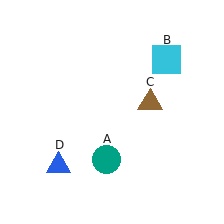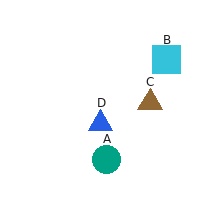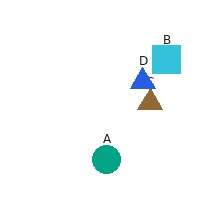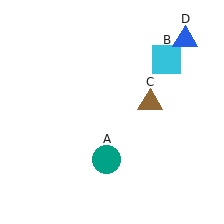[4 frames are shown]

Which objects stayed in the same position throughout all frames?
Teal circle (object A) and cyan square (object B) and brown triangle (object C) remained stationary.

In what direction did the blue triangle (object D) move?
The blue triangle (object D) moved up and to the right.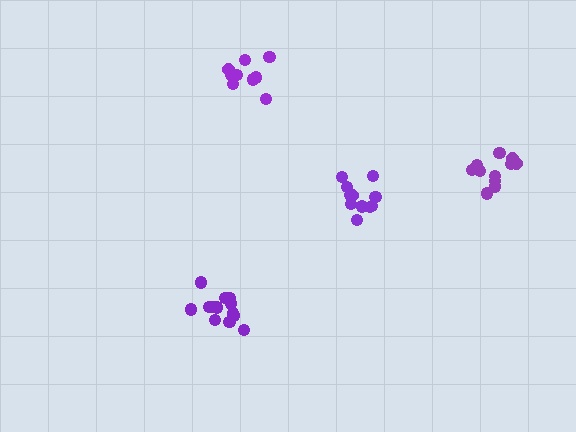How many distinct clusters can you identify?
There are 4 distinct clusters.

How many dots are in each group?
Group 1: 13 dots, Group 2: 12 dots, Group 3: 9 dots, Group 4: 11 dots (45 total).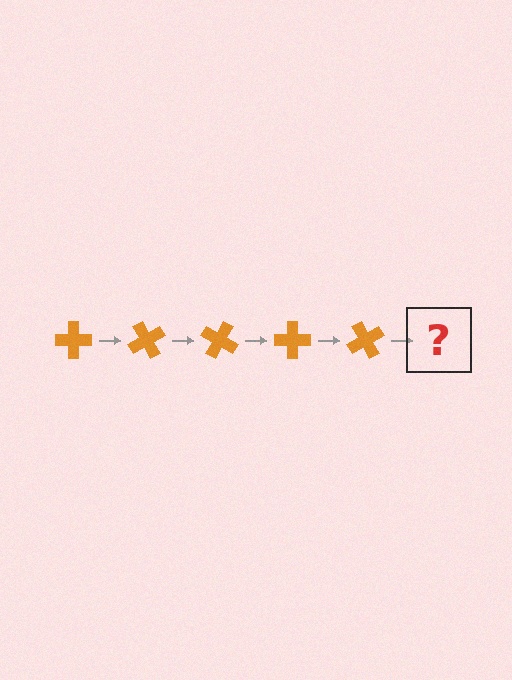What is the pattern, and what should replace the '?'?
The pattern is that the cross rotates 60 degrees each step. The '?' should be an orange cross rotated 300 degrees.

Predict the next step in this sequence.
The next step is an orange cross rotated 300 degrees.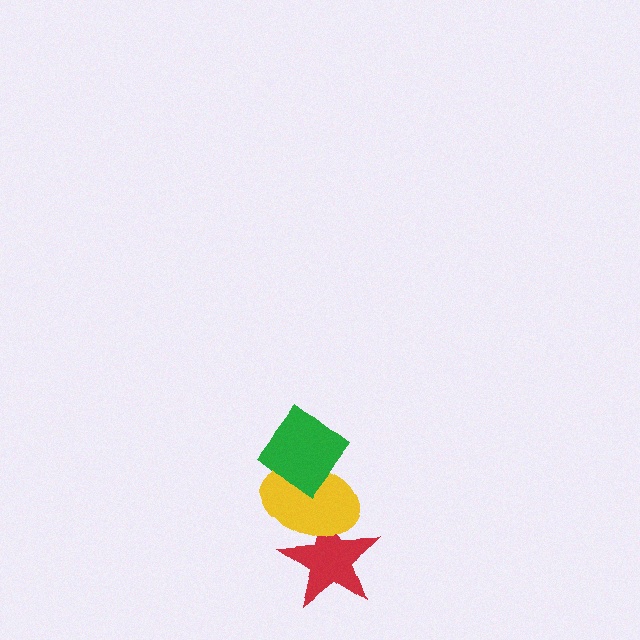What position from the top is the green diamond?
The green diamond is 1st from the top.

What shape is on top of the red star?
The yellow ellipse is on top of the red star.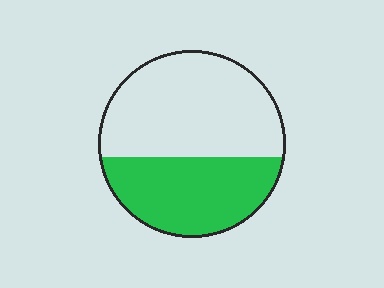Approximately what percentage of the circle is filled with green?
Approximately 40%.